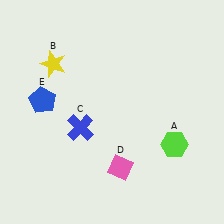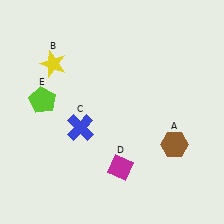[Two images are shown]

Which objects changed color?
A changed from lime to brown. D changed from pink to magenta. E changed from blue to lime.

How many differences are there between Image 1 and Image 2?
There are 3 differences between the two images.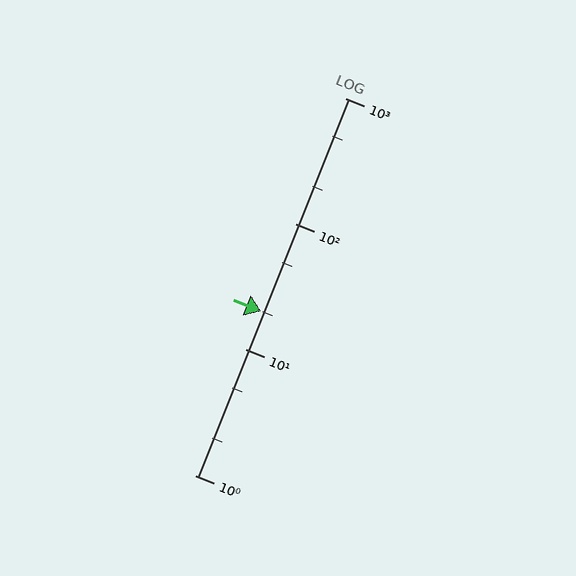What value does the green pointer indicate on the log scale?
The pointer indicates approximately 20.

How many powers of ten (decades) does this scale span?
The scale spans 3 decades, from 1 to 1000.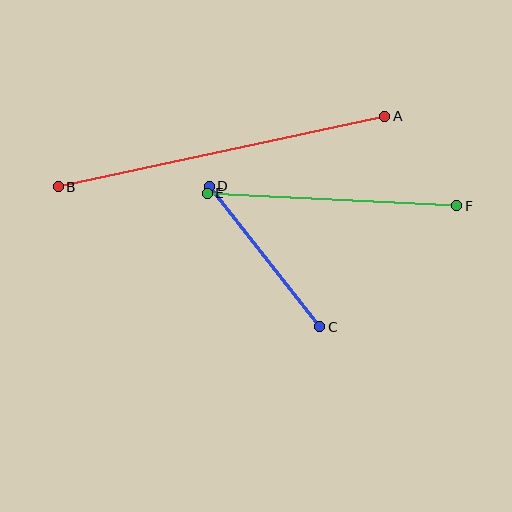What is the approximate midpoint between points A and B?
The midpoint is at approximately (222, 152) pixels.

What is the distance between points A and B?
The distance is approximately 334 pixels.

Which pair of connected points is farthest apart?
Points A and B are farthest apart.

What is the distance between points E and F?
The distance is approximately 250 pixels.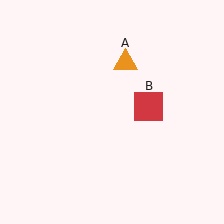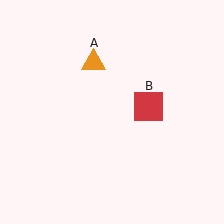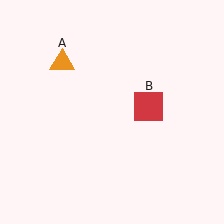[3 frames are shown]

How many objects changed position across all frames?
1 object changed position: orange triangle (object A).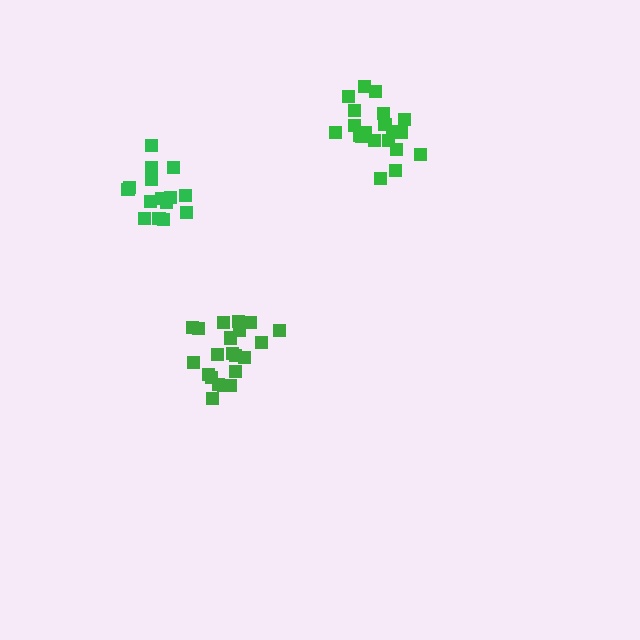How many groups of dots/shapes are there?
There are 3 groups.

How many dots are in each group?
Group 1: 21 dots, Group 2: 21 dots, Group 3: 15 dots (57 total).